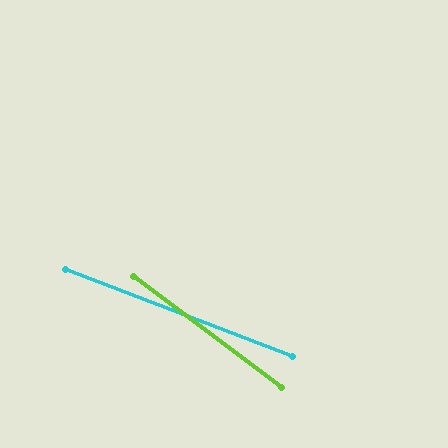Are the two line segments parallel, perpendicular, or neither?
Neither parallel nor perpendicular — they differ by about 16°.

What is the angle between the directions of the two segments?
Approximately 16 degrees.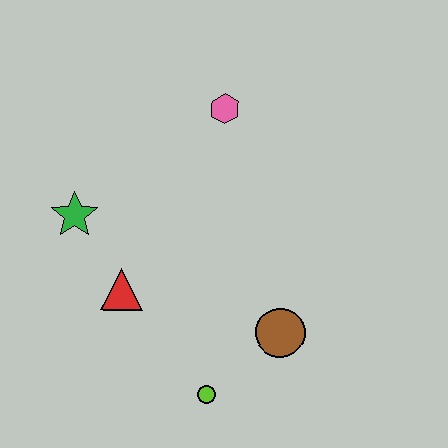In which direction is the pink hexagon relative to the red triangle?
The pink hexagon is above the red triangle.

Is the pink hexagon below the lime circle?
No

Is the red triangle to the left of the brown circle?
Yes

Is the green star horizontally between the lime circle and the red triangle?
No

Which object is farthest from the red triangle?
The pink hexagon is farthest from the red triangle.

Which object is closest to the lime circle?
The brown circle is closest to the lime circle.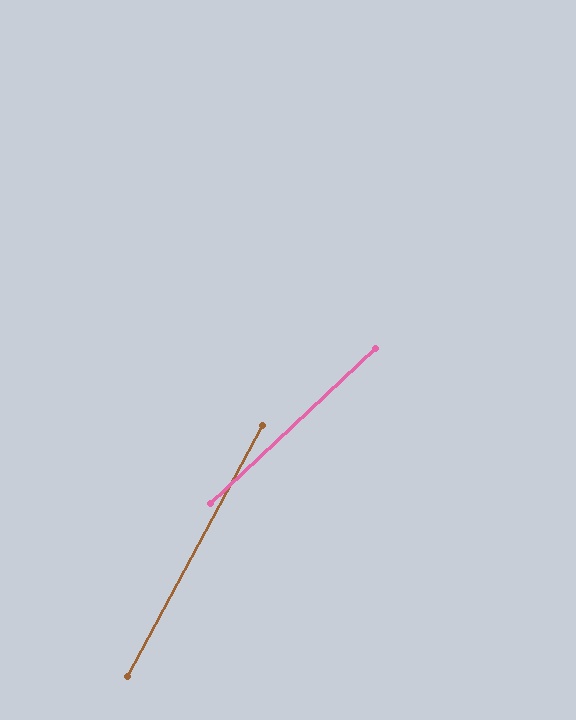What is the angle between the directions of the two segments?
Approximately 19 degrees.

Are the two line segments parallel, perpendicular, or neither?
Neither parallel nor perpendicular — they differ by about 19°.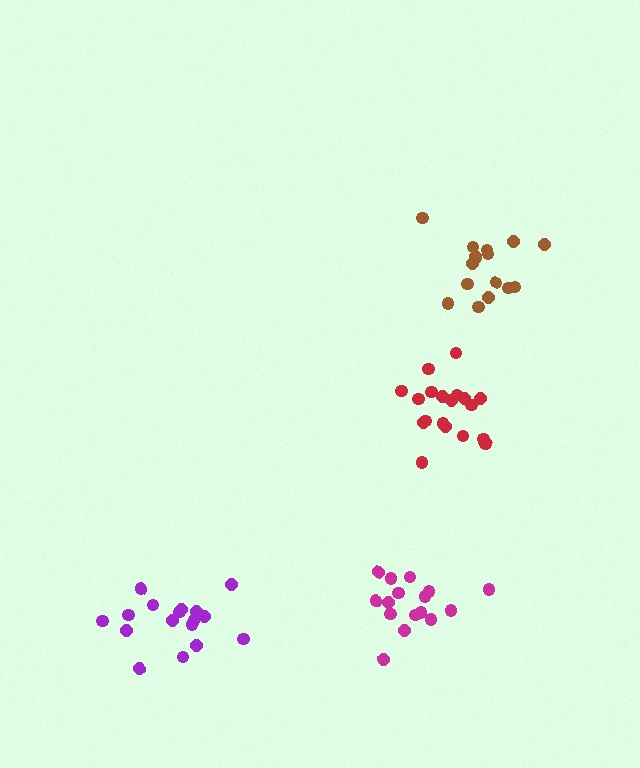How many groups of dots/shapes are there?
There are 4 groups.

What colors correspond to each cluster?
The clusters are colored: purple, brown, red, magenta.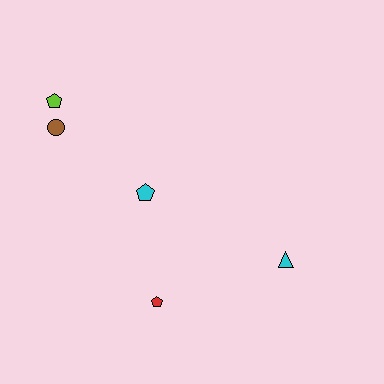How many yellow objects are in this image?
There are no yellow objects.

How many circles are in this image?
There is 1 circle.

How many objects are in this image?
There are 5 objects.